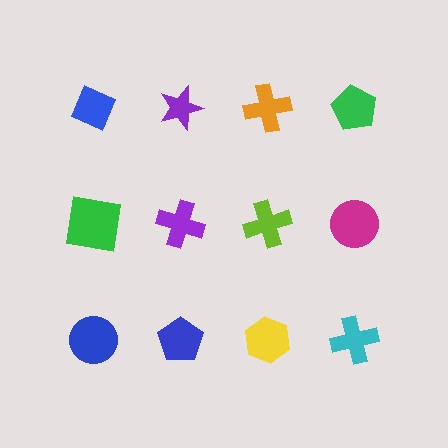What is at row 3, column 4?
A cyan cross.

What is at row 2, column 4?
A magenta circle.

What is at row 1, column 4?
A green pentagon.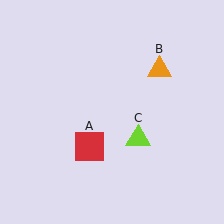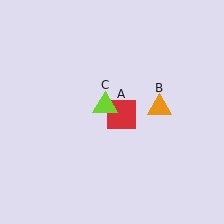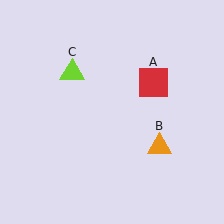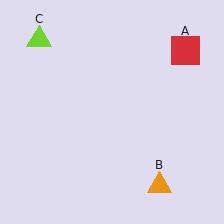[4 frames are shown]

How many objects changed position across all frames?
3 objects changed position: red square (object A), orange triangle (object B), lime triangle (object C).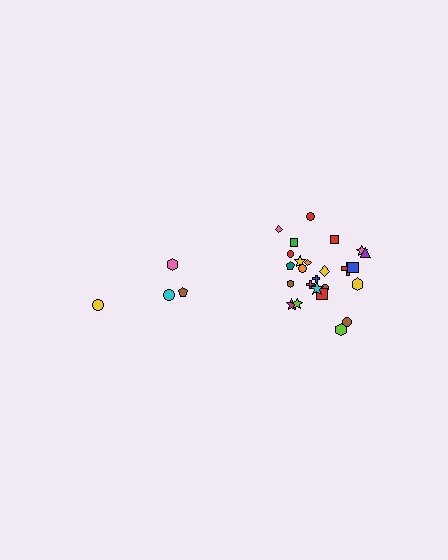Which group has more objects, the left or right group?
The right group.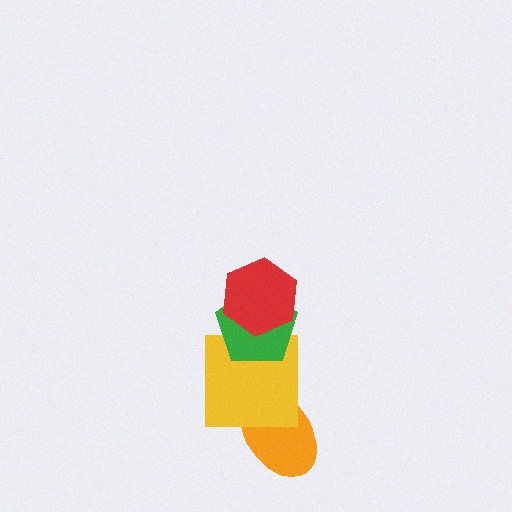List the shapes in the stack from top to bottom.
From top to bottom: the red hexagon, the green pentagon, the yellow square, the orange ellipse.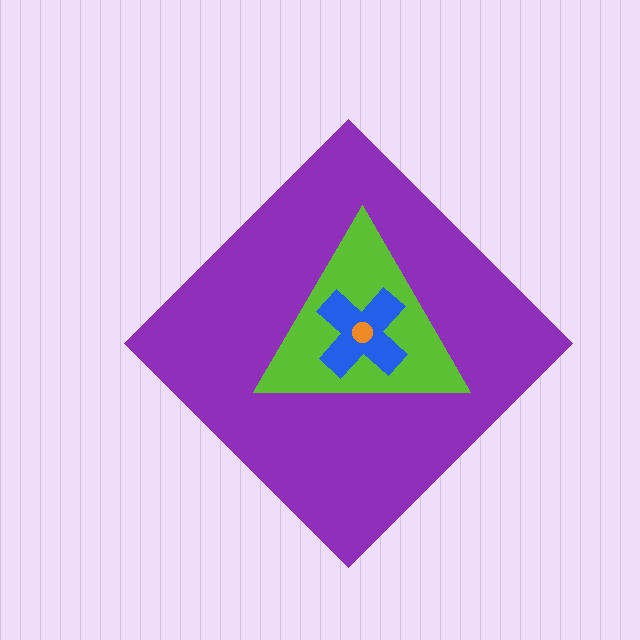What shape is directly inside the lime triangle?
The blue cross.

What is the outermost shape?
The purple diamond.